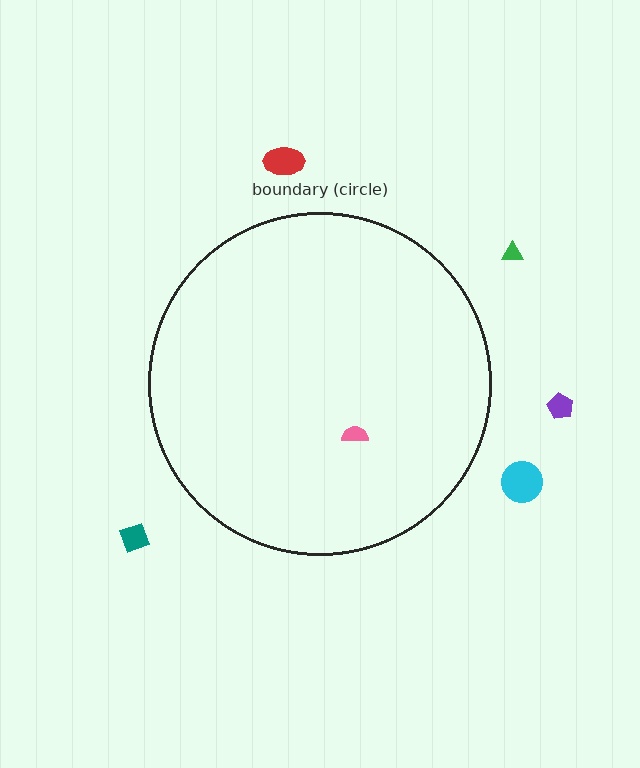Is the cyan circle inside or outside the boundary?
Outside.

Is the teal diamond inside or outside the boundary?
Outside.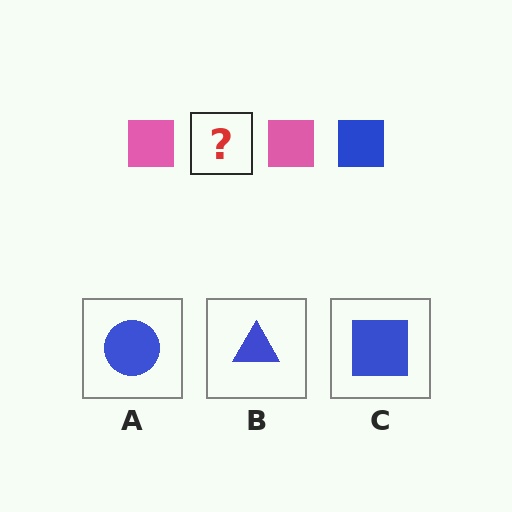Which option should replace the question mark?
Option C.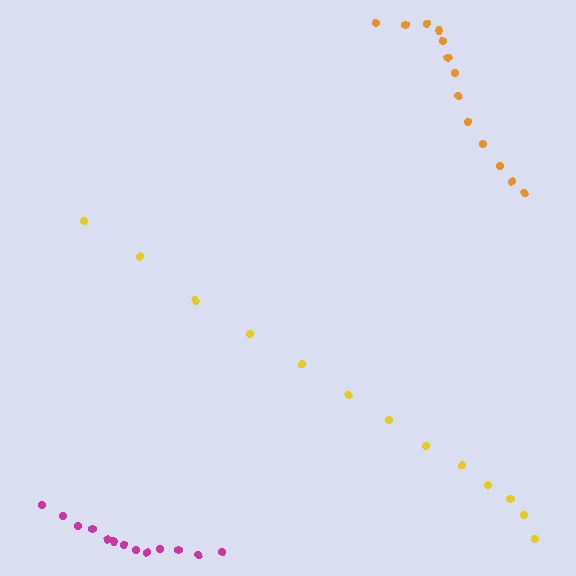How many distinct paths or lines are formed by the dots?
There are 3 distinct paths.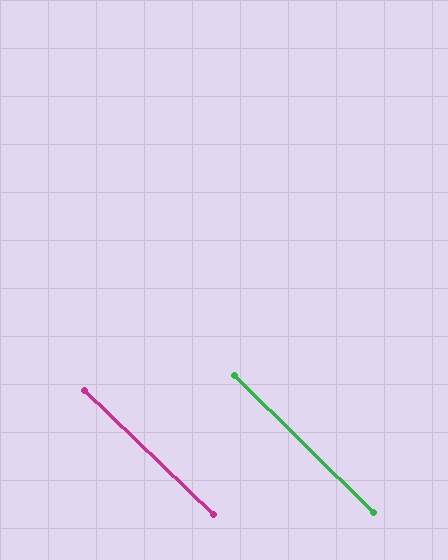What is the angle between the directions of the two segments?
Approximately 1 degree.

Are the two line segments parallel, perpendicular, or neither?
Parallel — their directions differ by only 0.5°.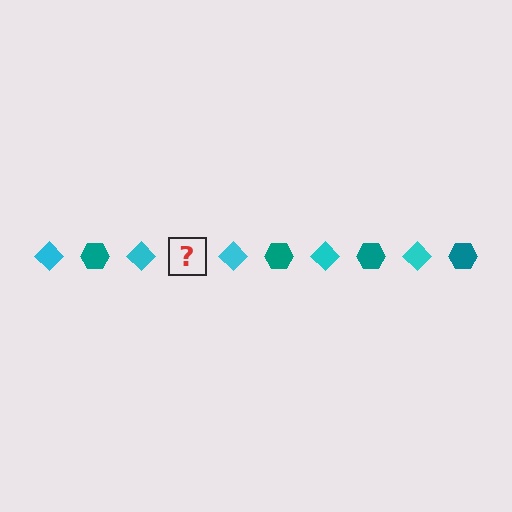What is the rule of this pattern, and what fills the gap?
The rule is that the pattern alternates between cyan diamond and teal hexagon. The gap should be filled with a teal hexagon.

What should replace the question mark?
The question mark should be replaced with a teal hexagon.